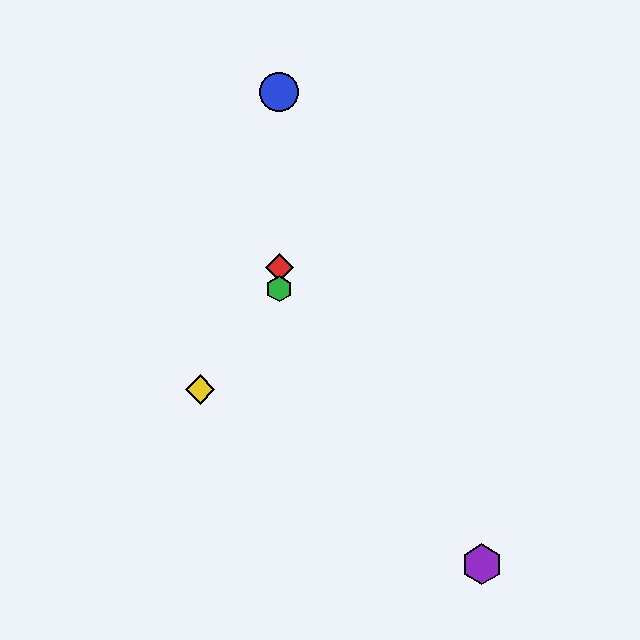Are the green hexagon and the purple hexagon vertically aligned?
No, the green hexagon is at x≈279 and the purple hexagon is at x≈482.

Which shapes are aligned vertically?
The red diamond, the blue circle, the green hexagon are aligned vertically.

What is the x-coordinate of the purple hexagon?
The purple hexagon is at x≈482.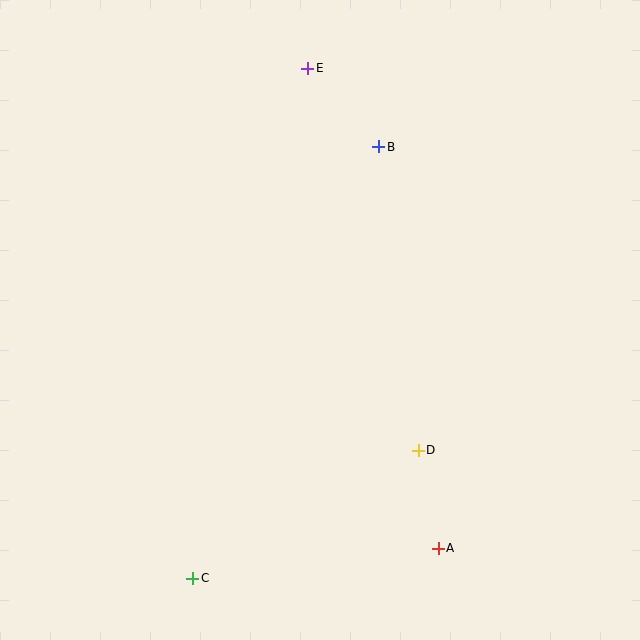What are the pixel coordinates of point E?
Point E is at (308, 68).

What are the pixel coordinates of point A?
Point A is at (438, 548).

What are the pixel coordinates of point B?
Point B is at (379, 147).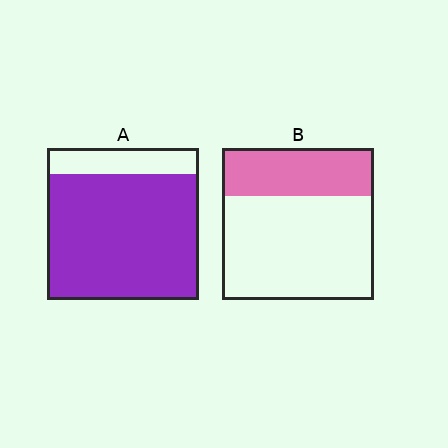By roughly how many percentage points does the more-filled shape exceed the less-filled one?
By roughly 50 percentage points (A over B).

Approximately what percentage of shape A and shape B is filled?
A is approximately 85% and B is approximately 30%.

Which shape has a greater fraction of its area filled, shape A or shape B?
Shape A.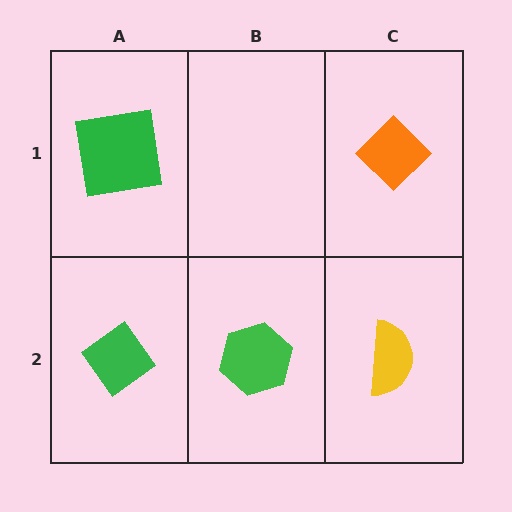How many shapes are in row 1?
2 shapes.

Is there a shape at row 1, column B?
No, that cell is empty.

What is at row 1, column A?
A green square.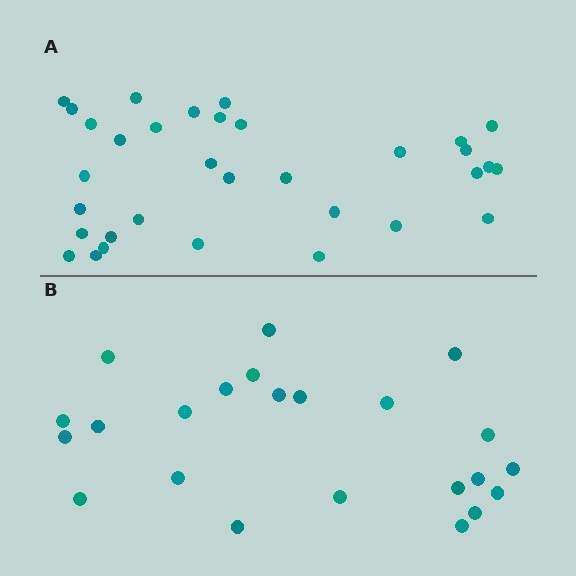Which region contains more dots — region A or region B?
Region A (the top region) has more dots.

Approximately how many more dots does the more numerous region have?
Region A has roughly 10 or so more dots than region B.